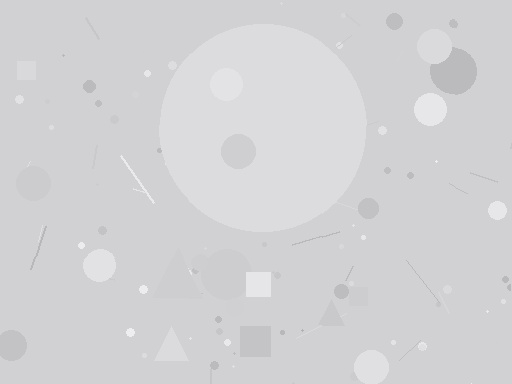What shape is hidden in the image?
A circle is hidden in the image.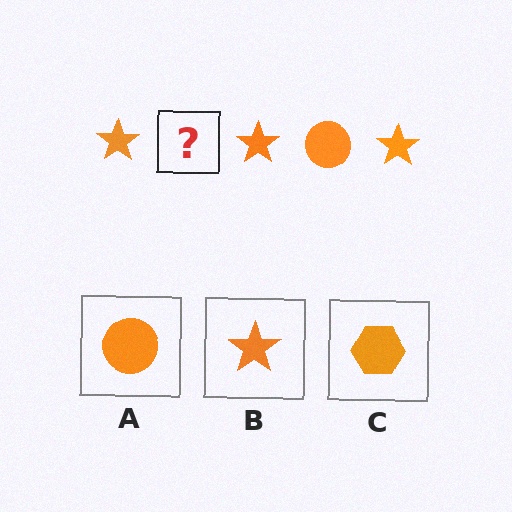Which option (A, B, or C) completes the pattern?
A.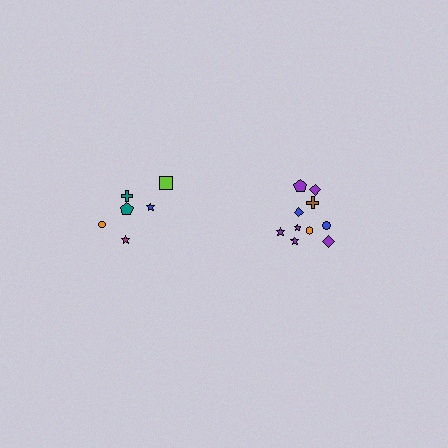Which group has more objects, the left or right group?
The right group.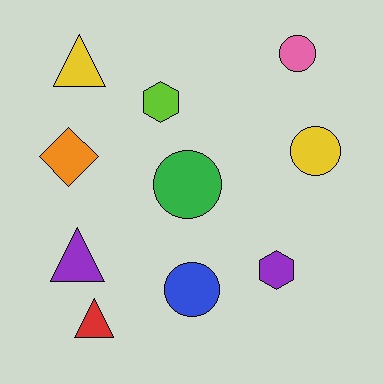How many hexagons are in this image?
There are 2 hexagons.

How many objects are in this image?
There are 10 objects.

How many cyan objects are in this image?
There are no cyan objects.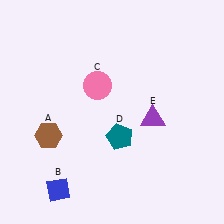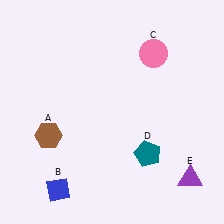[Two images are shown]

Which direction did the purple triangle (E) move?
The purple triangle (E) moved down.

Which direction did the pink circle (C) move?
The pink circle (C) moved right.